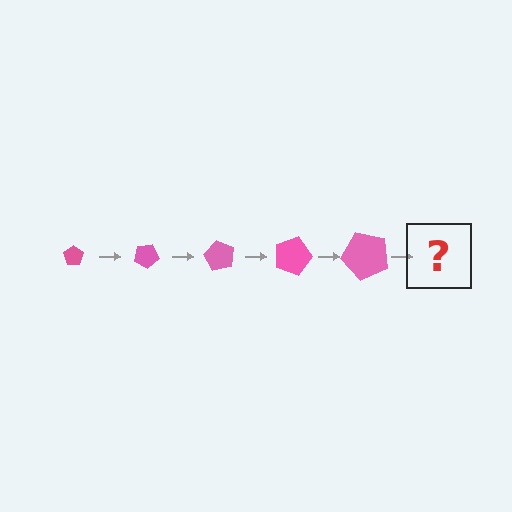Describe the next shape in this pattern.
It should be a pentagon, larger than the previous one and rotated 150 degrees from the start.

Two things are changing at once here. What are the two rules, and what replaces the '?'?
The two rules are that the pentagon grows larger each step and it rotates 30 degrees each step. The '?' should be a pentagon, larger than the previous one and rotated 150 degrees from the start.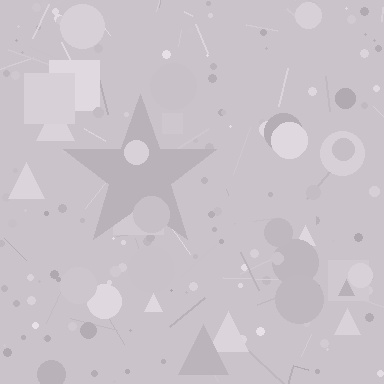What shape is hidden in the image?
A star is hidden in the image.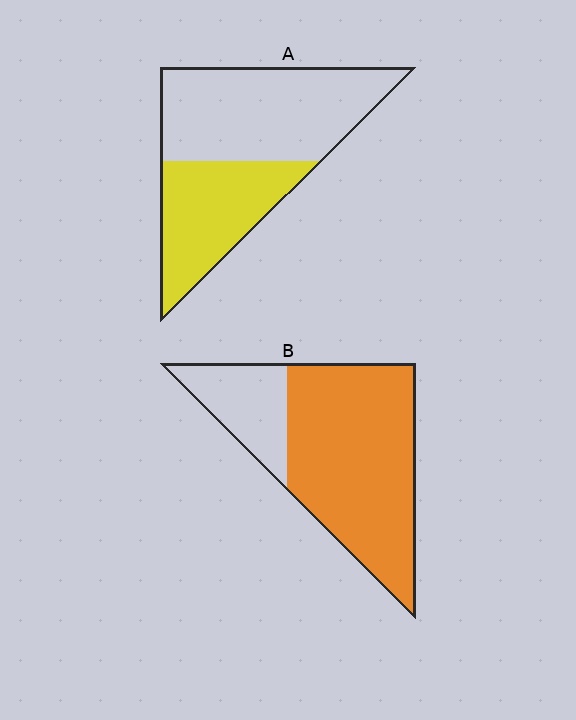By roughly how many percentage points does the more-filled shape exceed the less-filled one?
By roughly 35 percentage points (B over A).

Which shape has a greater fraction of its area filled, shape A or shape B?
Shape B.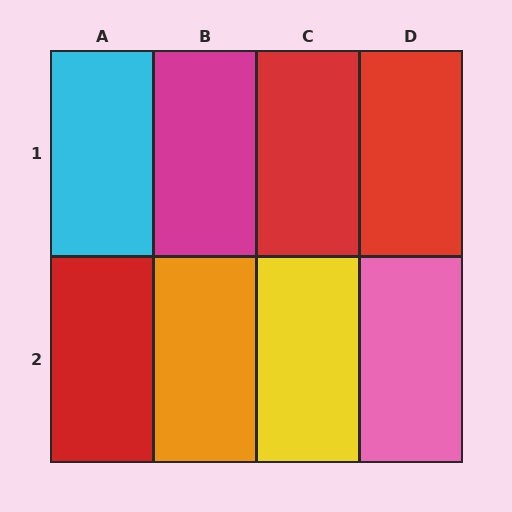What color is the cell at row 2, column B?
Orange.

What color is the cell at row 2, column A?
Red.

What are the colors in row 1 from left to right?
Cyan, magenta, red, red.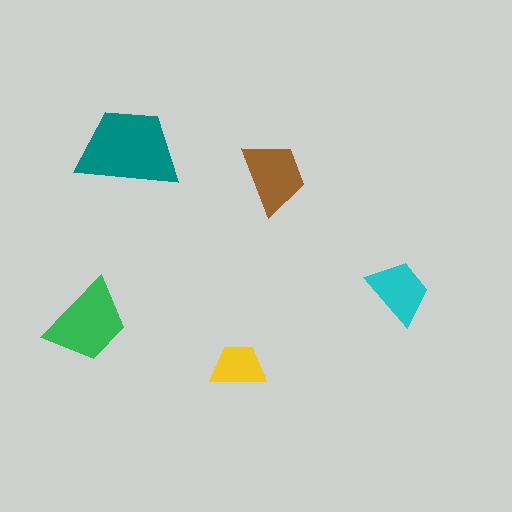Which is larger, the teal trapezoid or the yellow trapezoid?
The teal one.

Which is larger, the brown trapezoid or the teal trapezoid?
The teal one.